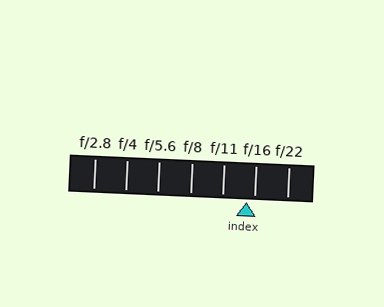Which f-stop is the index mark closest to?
The index mark is closest to f/16.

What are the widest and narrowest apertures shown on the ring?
The widest aperture shown is f/2.8 and the narrowest is f/22.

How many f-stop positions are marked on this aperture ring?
There are 7 f-stop positions marked.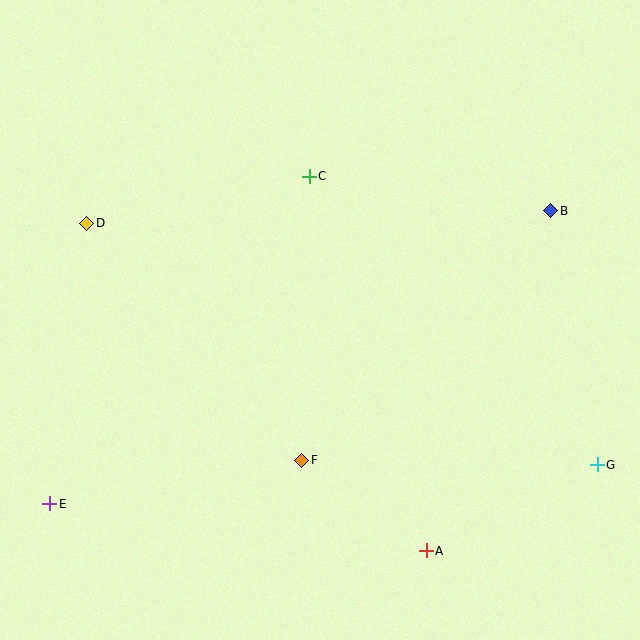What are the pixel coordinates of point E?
Point E is at (50, 504).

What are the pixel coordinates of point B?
Point B is at (551, 211).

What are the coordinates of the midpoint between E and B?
The midpoint between E and B is at (300, 357).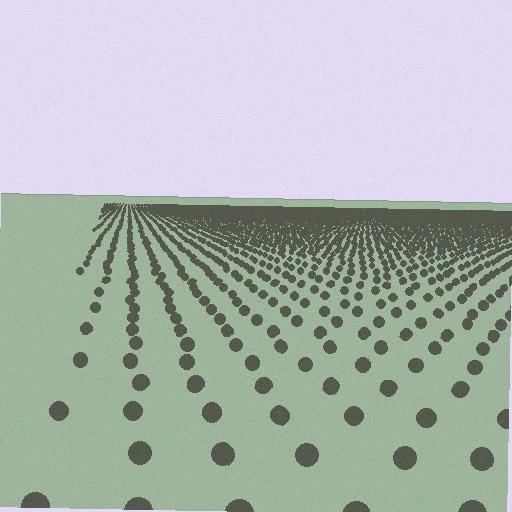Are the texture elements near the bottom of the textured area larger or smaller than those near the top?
Larger. Near the bottom, elements are closer to the viewer and appear at a bigger on-screen size.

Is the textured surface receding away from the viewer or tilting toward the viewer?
The surface is receding away from the viewer. Texture elements get smaller and denser toward the top.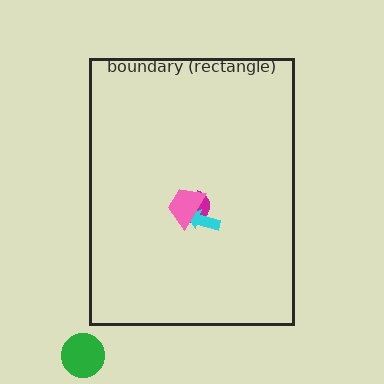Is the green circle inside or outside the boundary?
Outside.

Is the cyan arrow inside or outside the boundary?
Inside.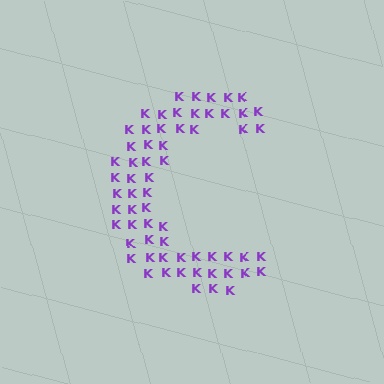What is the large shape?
The large shape is the letter C.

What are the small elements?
The small elements are letter K's.